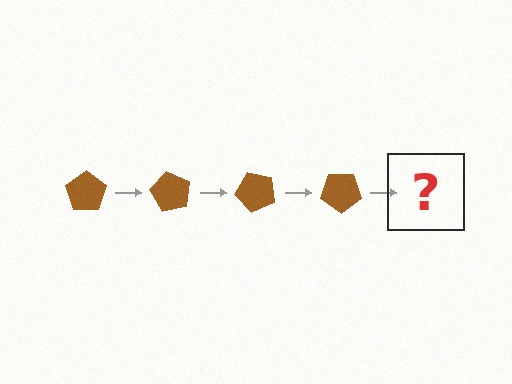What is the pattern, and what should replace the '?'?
The pattern is that the pentagon rotates 60 degrees each step. The '?' should be a brown pentagon rotated 240 degrees.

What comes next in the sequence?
The next element should be a brown pentagon rotated 240 degrees.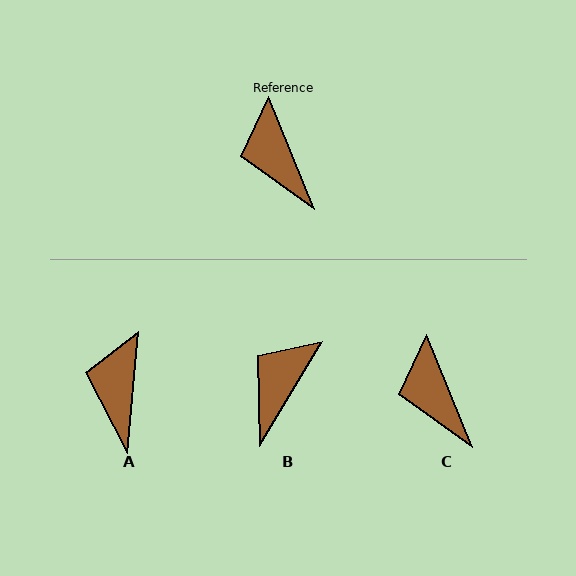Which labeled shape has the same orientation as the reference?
C.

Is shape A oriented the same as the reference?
No, it is off by about 27 degrees.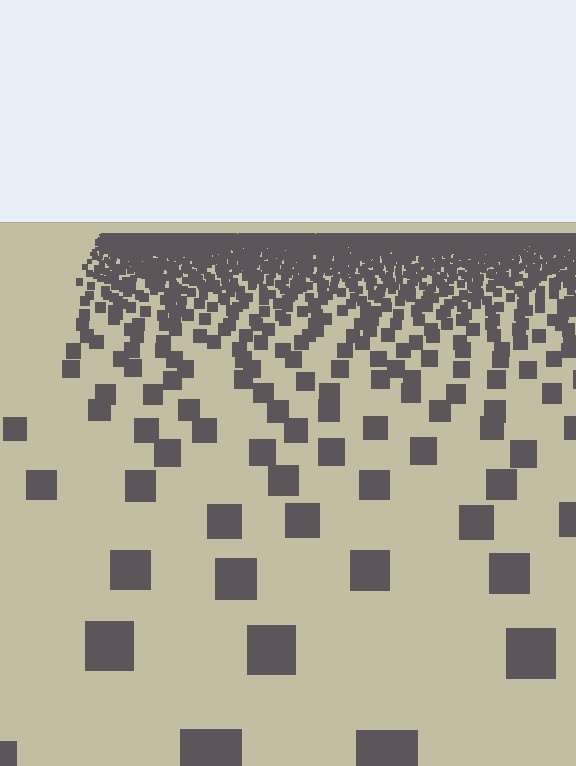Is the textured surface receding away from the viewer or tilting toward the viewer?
The surface is receding away from the viewer. Texture elements get smaller and denser toward the top.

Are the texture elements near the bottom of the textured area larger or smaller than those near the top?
Larger. Near the bottom, elements are closer to the viewer and appear at a bigger on-screen size.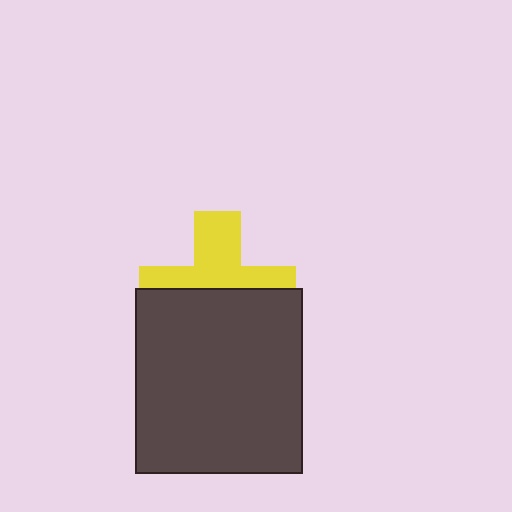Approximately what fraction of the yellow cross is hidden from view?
Roughly 52% of the yellow cross is hidden behind the dark gray rectangle.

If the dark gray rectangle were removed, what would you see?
You would see the complete yellow cross.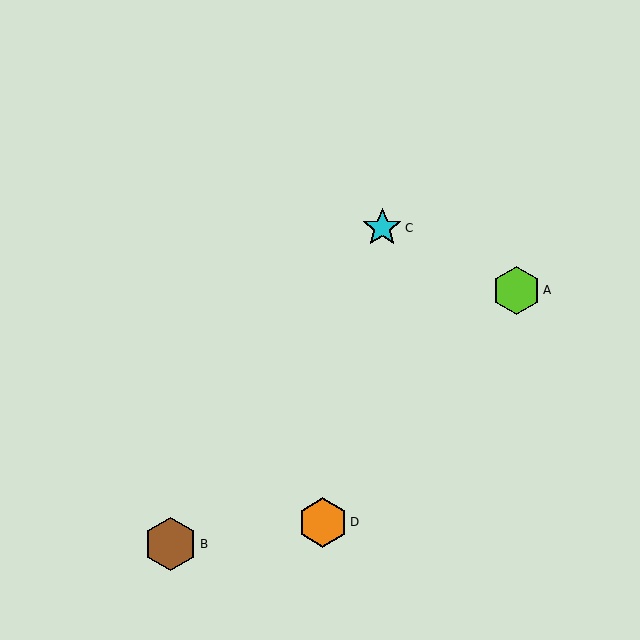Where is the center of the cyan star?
The center of the cyan star is at (382, 228).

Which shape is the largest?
The brown hexagon (labeled B) is the largest.